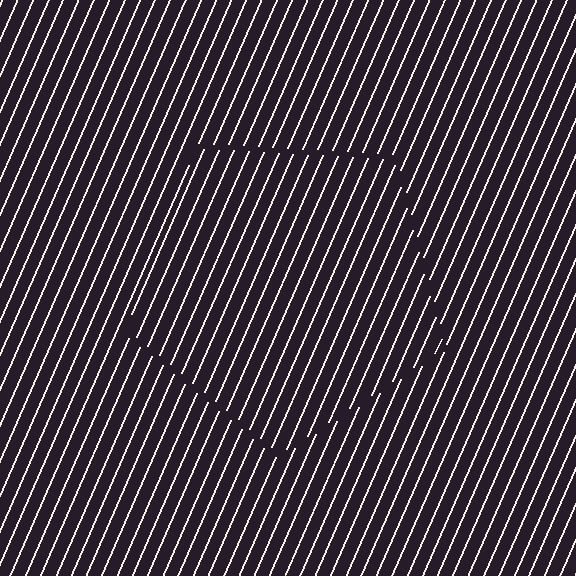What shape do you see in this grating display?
An illusory pentagon. The interior of the shape contains the same grating, shifted by half a period — the contour is defined by the phase discontinuity where line-ends from the inner and outer gratings abut.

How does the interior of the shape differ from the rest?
The interior of the shape contains the same grating, shifted by half a period — the contour is defined by the phase discontinuity where line-ends from the inner and outer gratings abut.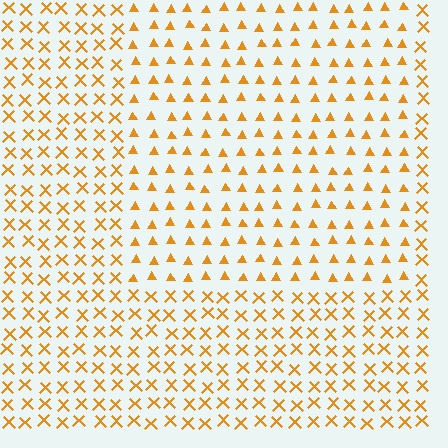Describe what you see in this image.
The image is filled with small orange elements arranged in a uniform grid. A rectangle-shaped region contains triangles, while the surrounding area contains X marks. The boundary is defined purely by the change in element shape.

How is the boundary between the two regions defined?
The boundary is defined by a change in element shape: triangles inside vs. X marks outside. All elements share the same color and spacing.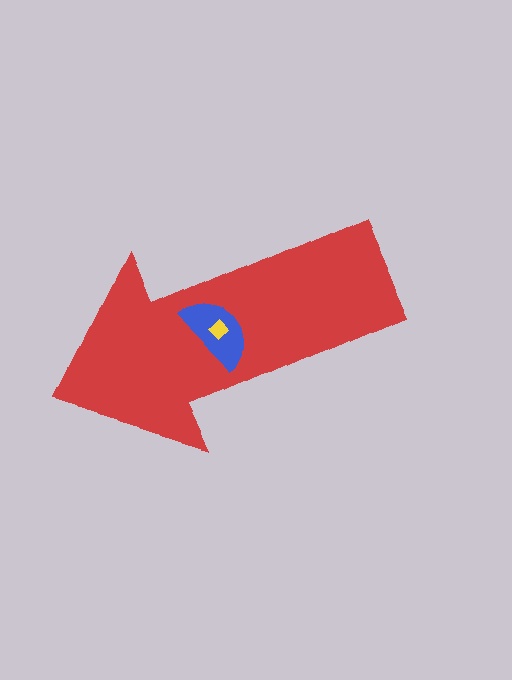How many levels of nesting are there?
3.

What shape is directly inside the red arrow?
The blue semicircle.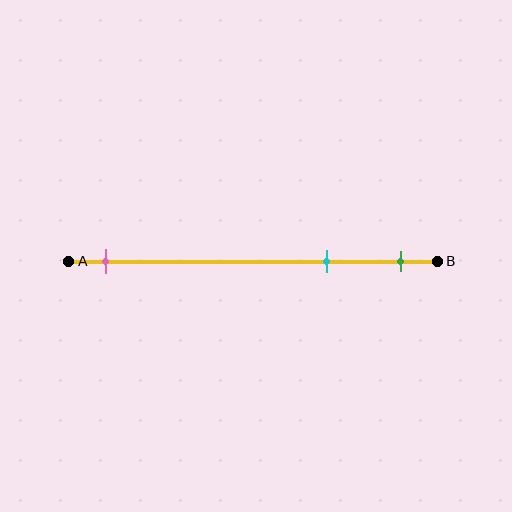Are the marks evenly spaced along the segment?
No, the marks are not evenly spaced.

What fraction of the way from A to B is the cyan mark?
The cyan mark is approximately 70% (0.7) of the way from A to B.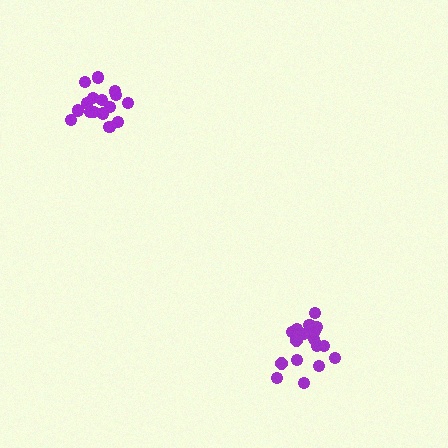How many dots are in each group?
Group 1: 18 dots, Group 2: 16 dots (34 total).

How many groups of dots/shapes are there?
There are 2 groups.